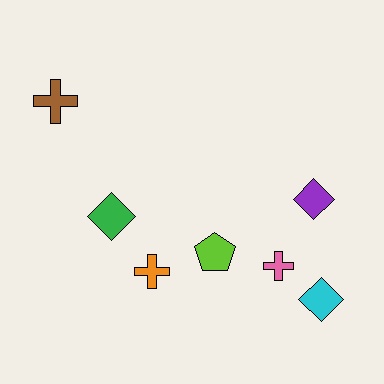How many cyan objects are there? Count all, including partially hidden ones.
There is 1 cyan object.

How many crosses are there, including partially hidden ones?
There are 3 crosses.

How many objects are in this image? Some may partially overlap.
There are 7 objects.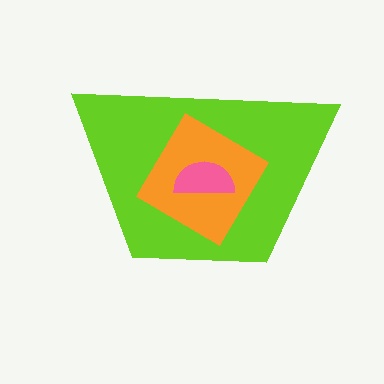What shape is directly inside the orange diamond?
The pink semicircle.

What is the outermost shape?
The lime trapezoid.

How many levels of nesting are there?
3.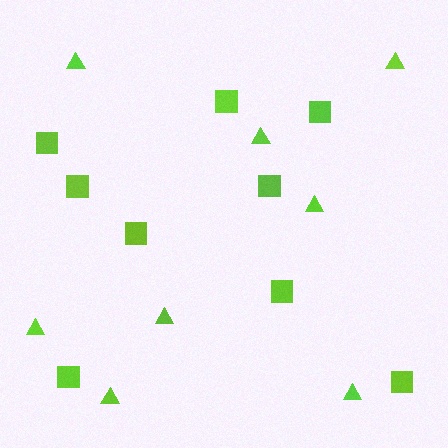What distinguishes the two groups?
There are 2 groups: one group of squares (9) and one group of triangles (8).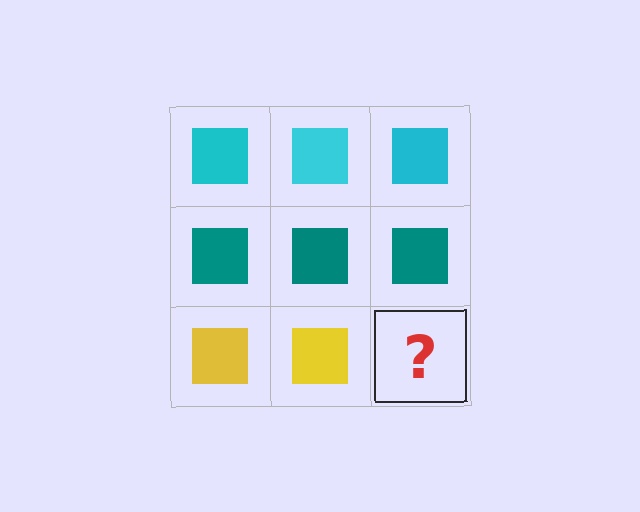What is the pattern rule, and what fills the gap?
The rule is that each row has a consistent color. The gap should be filled with a yellow square.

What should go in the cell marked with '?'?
The missing cell should contain a yellow square.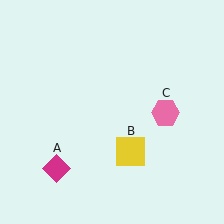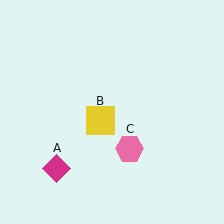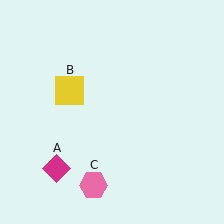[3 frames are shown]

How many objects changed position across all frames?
2 objects changed position: yellow square (object B), pink hexagon (object C).